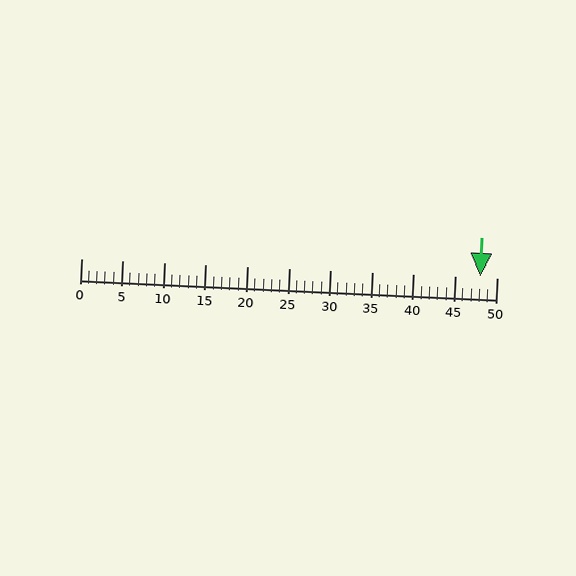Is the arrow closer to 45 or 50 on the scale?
The arrow is closer to 50.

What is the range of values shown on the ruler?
The ruler shows values from 0 to 50.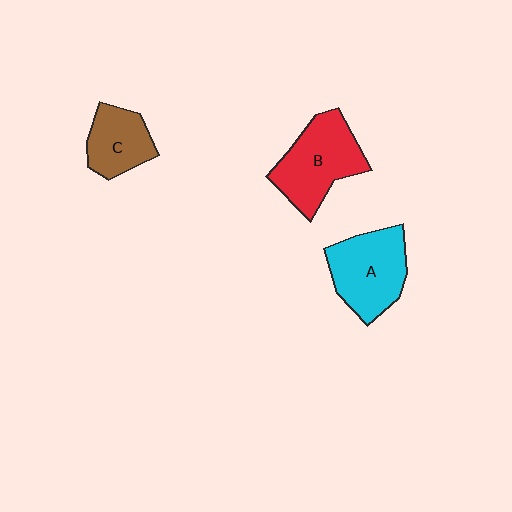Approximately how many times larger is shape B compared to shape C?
Approximately 1.5 times.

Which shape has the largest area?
Shape B (red).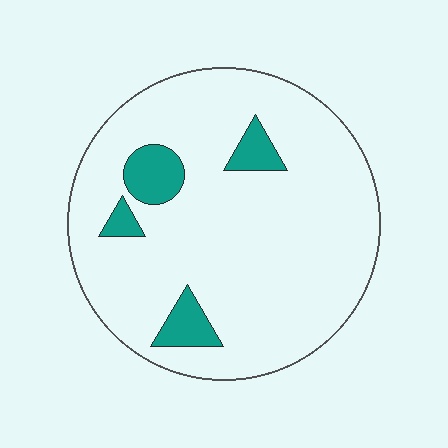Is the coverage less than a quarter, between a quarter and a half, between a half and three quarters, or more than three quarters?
Less than a quarter.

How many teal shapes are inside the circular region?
4.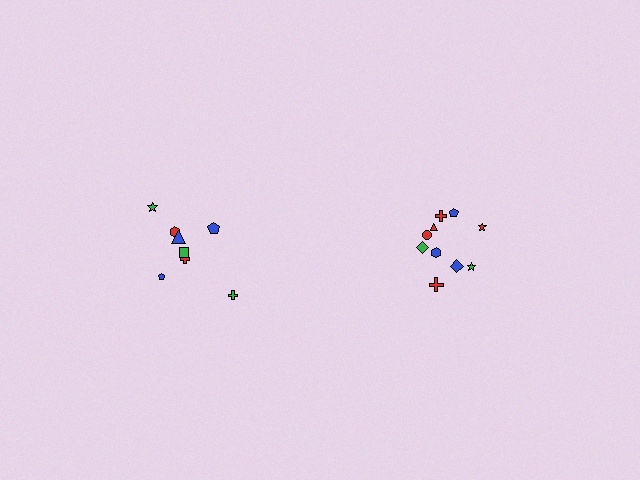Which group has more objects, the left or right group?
The right group.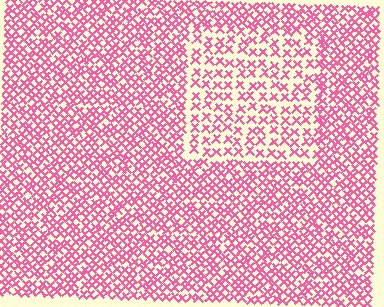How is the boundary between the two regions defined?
The boundary is defined by a change in element density (approximately 1.8x ratio). All elements are the same color, size, and shape.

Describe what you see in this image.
The image contains small pink elements arranged at two different densities. A rectangle-shaped region is visible where the elements are less densely packed than the surrounding area.